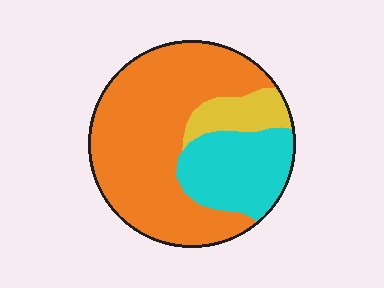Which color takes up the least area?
Yellow, at roughly 10%.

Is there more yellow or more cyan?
Cyan.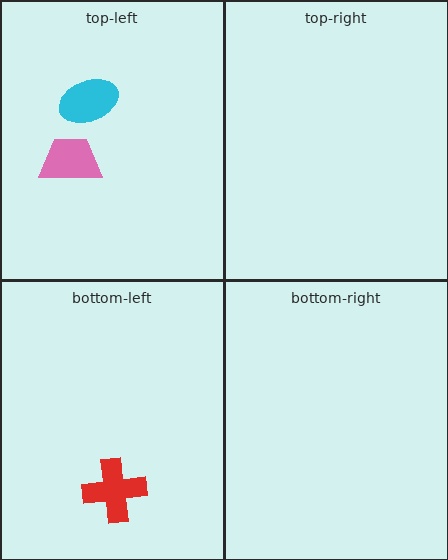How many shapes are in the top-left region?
2.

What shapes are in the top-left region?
The cyan ellipse, the pink trapezoid.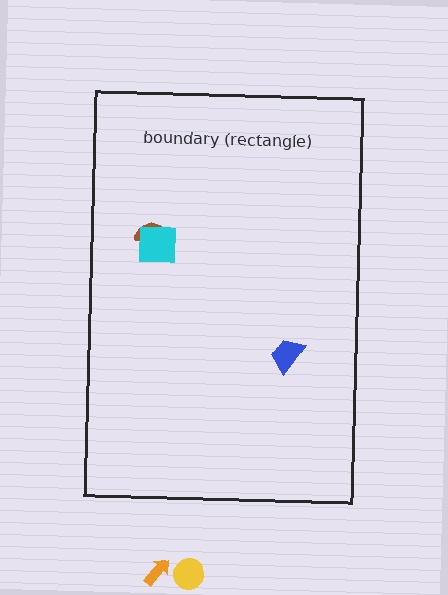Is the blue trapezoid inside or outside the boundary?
Inside.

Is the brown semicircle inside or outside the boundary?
Inside.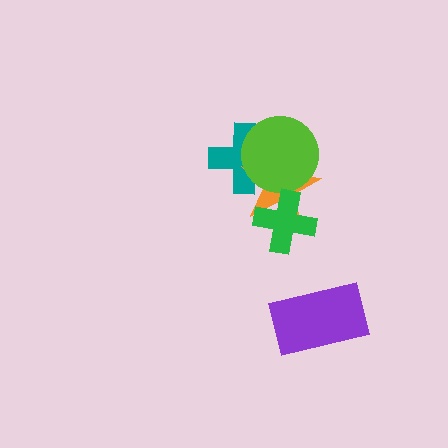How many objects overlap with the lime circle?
2 objects overlap with the lime circle.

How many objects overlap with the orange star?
3 objects overlap with the orange star.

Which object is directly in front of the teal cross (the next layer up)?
The orange star is directly in front of the teal cross.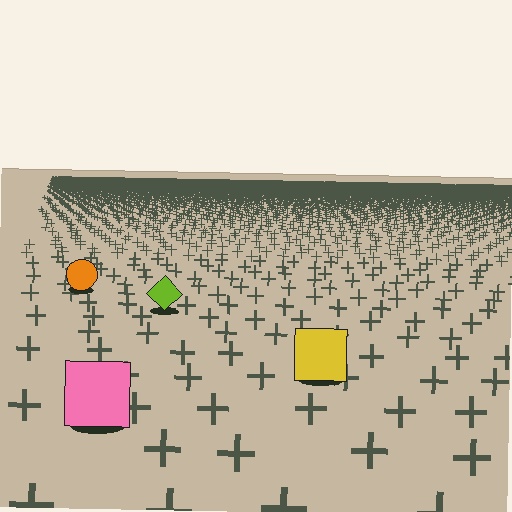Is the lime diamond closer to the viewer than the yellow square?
No. The yellow square is closer — you can tell from the texture gradient: the ground texture is coarser near it.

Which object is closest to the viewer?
The pink square is closest. The texture marks near it are larger and more spread out.